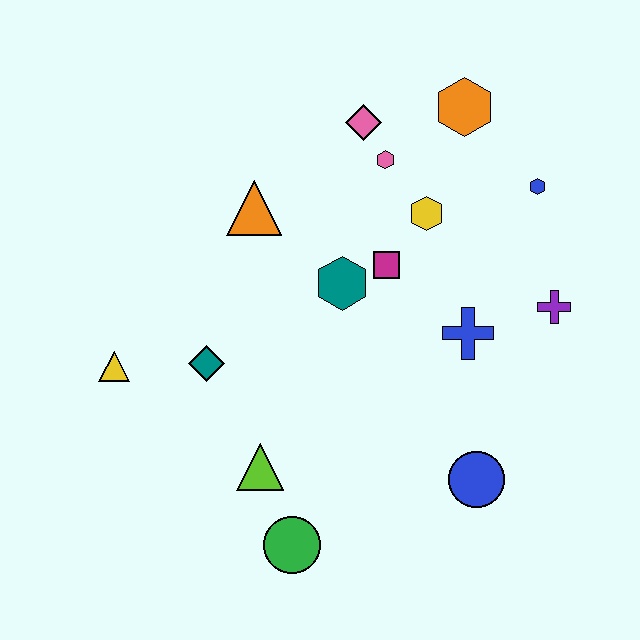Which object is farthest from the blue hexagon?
The yellow triangle is farthest from the blue hexagon.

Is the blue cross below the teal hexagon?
Yes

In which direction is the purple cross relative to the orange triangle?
The purple cross is to the right of the orange triangle.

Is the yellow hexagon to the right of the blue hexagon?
No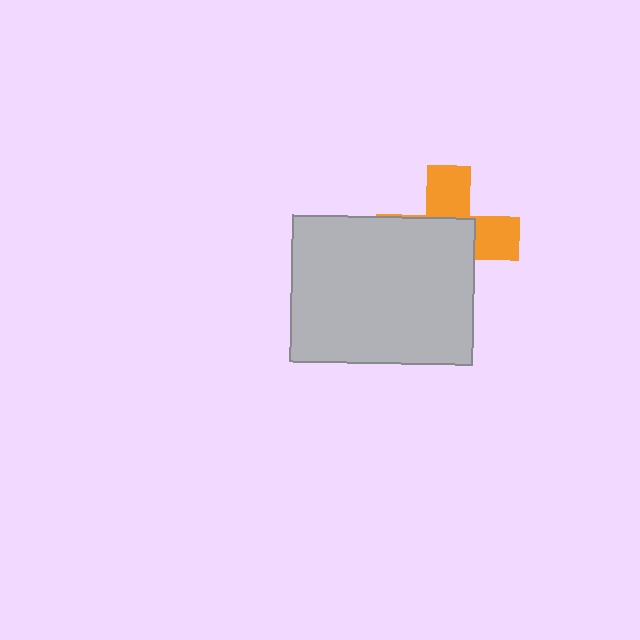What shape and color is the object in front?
The object in front is a light gray rectangle.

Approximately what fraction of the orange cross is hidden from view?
Roughly 60% of the orange cross is hidden behind the light gray rectangle.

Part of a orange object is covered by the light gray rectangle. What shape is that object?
It is a cross.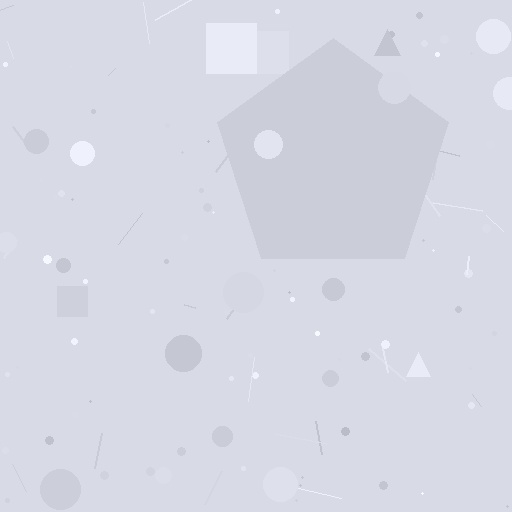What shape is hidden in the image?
A pentagon is hidden in the image.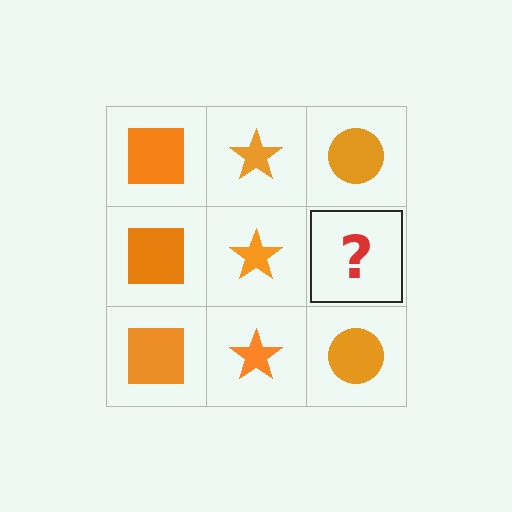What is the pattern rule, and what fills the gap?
The rule is that each column has a consistent shape. The gap should be filled with an orange circle.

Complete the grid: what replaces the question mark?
The question mark should be replaced with an orange circle.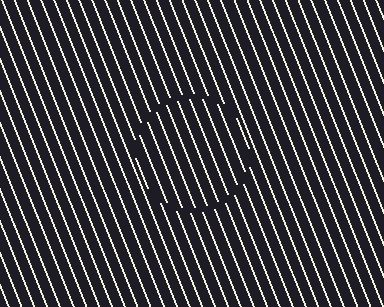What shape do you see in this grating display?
An illusory circle. The interior of the shape contains the same grating, shifted by half a period — the contour is defined by the phase discontinuity where line-ends from the inner and outer gratings abut.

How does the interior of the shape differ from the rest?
The interior of the shape contains the same grating, shifted by half a period — the contour is defined by the phase discontinuity where line-ends from the inner and outer gratings abut.